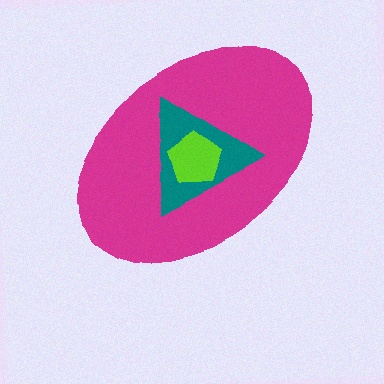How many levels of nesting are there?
3.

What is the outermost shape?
The magenta ellipse.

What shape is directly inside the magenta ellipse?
The teal triangle.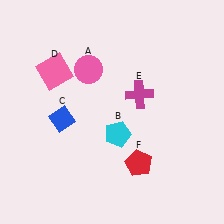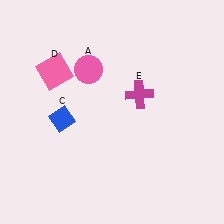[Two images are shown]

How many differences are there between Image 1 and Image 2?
There are 2 differences between the two images.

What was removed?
The red pentagon (F), the cyan pentagon (B) were removed in Image 2.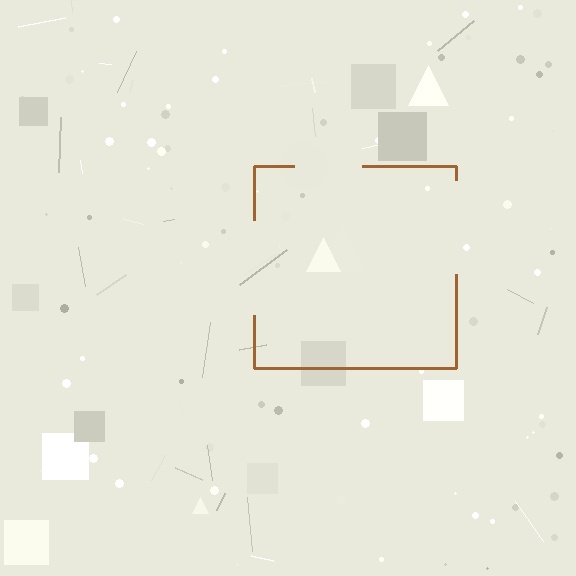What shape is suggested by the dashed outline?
The dashed outline suggests a square.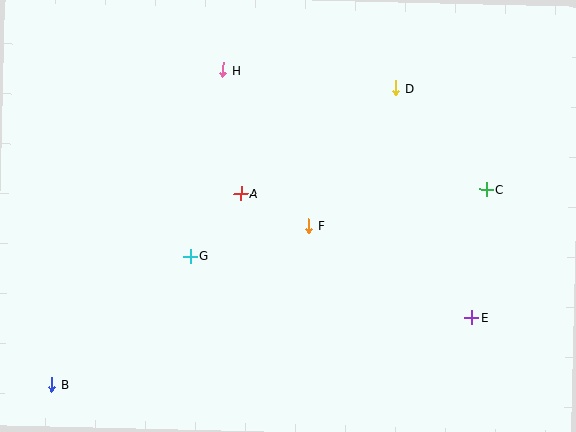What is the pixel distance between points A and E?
The distance between A and E is 262 pixels.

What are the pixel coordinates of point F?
Point F is at (309, 226).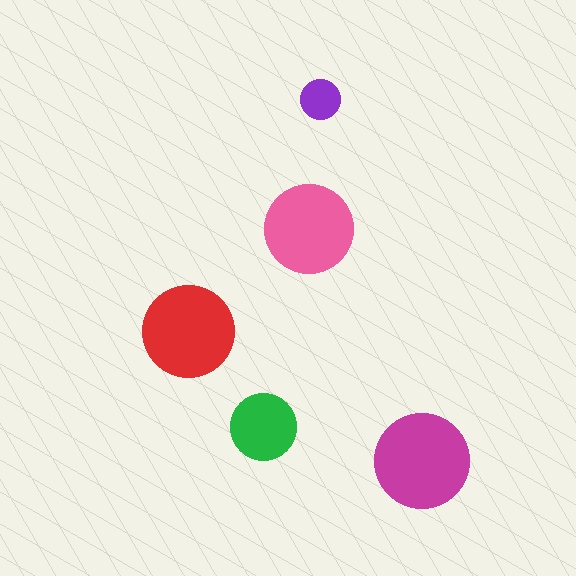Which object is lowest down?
The magenta circle is bottommost.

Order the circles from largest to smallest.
the magenta one, the red one, the pink one, the green one, the purple one.